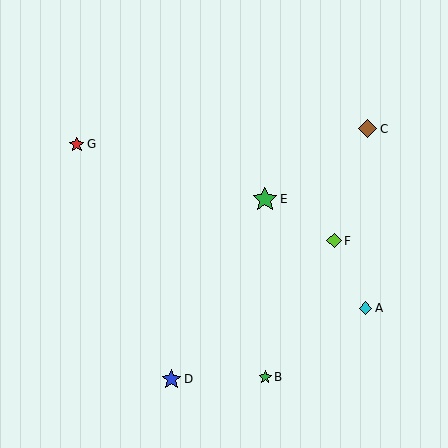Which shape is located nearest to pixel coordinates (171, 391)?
The blue star (labeled D) at (171, 379) is nearest to that location.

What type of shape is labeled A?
Shape A is a cyan diamond.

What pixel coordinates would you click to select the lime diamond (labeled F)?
Click at (334, 241) to select the lime diamond F.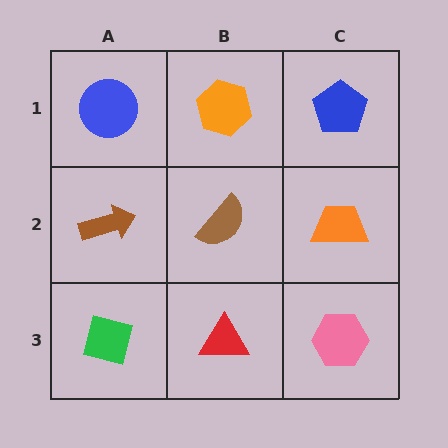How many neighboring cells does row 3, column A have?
2.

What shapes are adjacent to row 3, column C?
An orange trapezoid (row 2, column C), a red triangle (row 3, column B).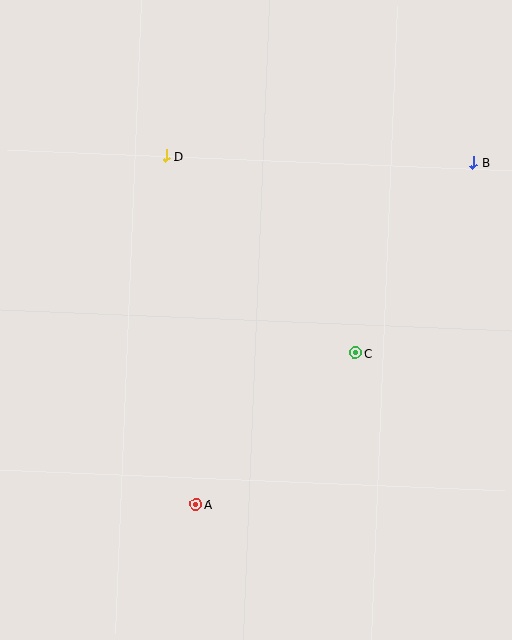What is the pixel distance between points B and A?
The distance between B and A is 440 pixels.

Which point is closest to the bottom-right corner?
Point C is closest to the bottom-right corner.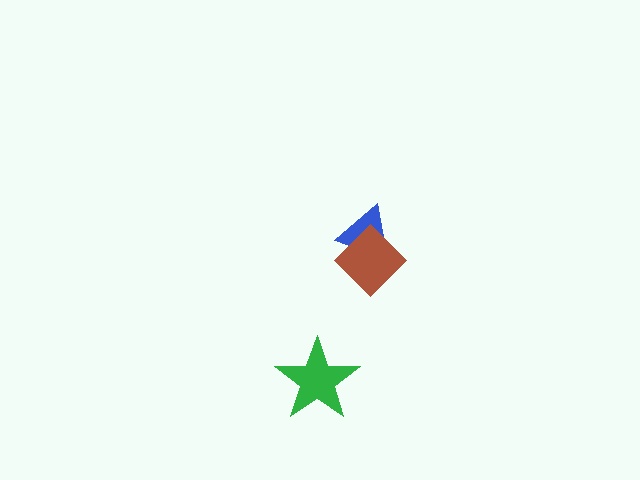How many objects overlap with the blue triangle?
1 object overlaps with the blue triangle.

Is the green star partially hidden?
No, no other shape covers it.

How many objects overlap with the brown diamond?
1 object overlaps with the brown diamond.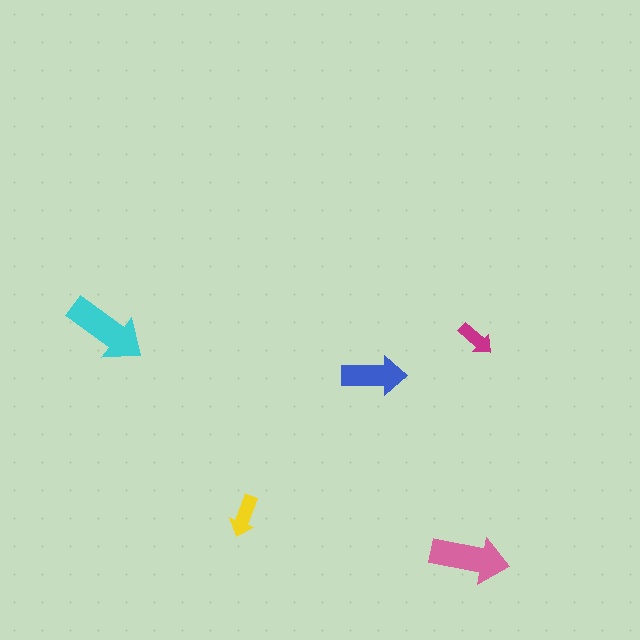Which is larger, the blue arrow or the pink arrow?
The pink one.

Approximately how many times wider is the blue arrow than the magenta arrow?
About 1.5 times wider.